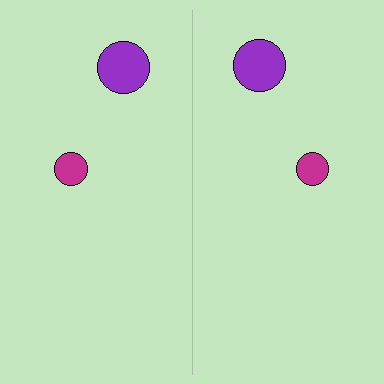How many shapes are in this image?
There are 4 shapes in this image.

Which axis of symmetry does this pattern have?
The pattern has a vertical axis of symmetry running through the center of the image.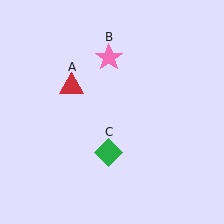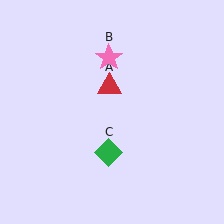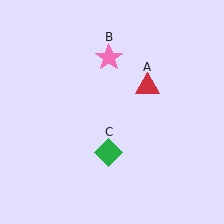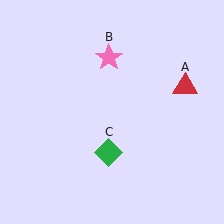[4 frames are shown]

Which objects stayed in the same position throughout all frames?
Pink star (object B) and green diamond (object C) remained stationary.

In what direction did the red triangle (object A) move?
The red triangle (object A) moved right.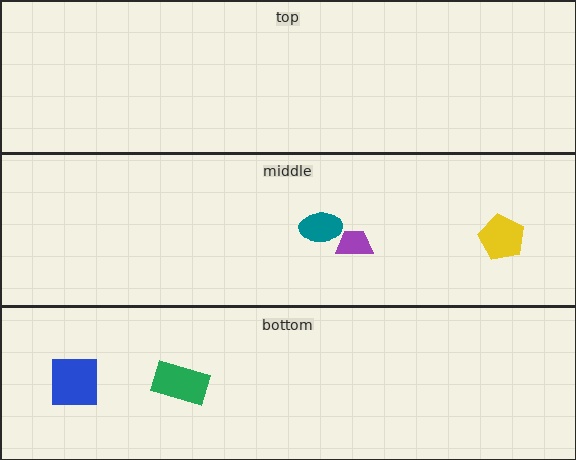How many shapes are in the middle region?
3.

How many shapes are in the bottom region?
2.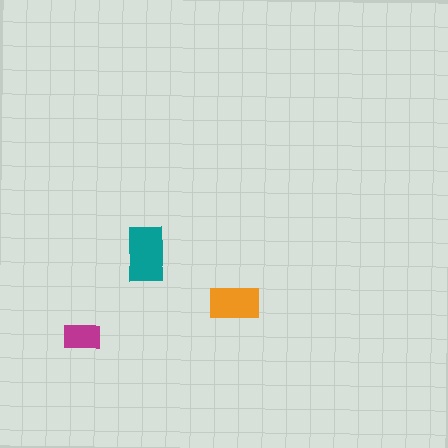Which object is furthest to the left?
The magenta rectangle is leftmost.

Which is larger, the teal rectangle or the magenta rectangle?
The teal one.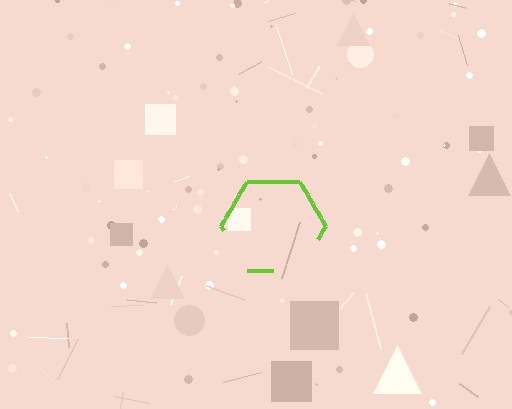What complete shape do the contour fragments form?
The contour fragments form a hexagon.